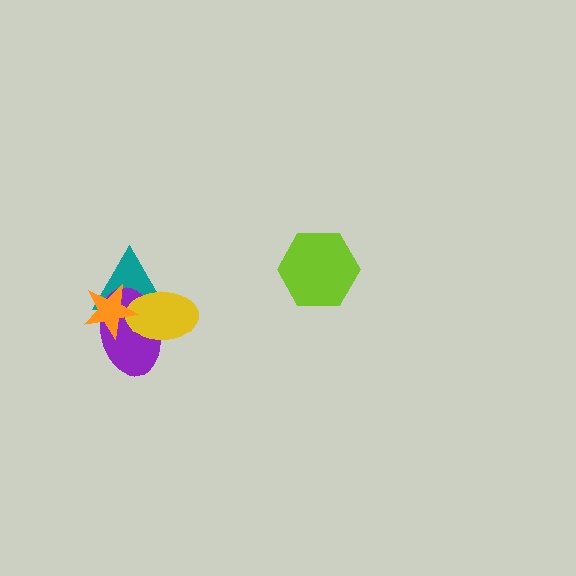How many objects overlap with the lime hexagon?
0 objects overlap with the lime hexagon.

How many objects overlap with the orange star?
3 objects overlap with the orange star.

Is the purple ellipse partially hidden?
Yes, it is partially covered by another shape.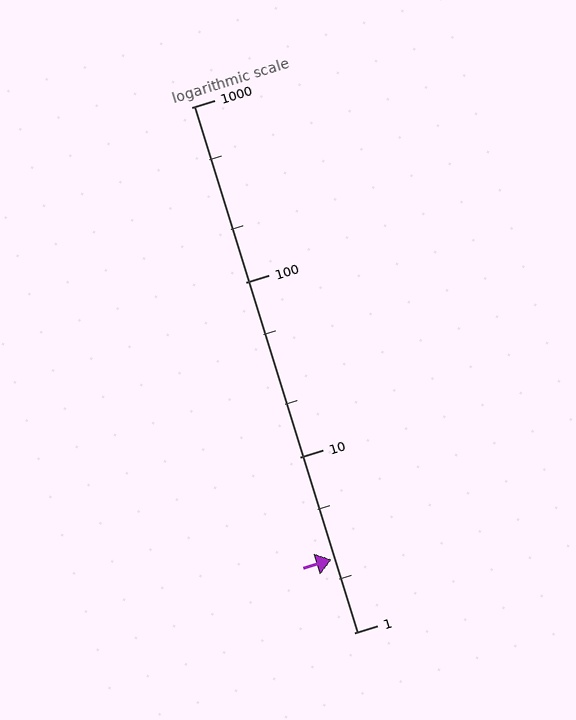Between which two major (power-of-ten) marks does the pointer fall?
The pointer is between 1 and 10.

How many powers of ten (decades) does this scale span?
The scale spans 3 decades, from 1 to 1000.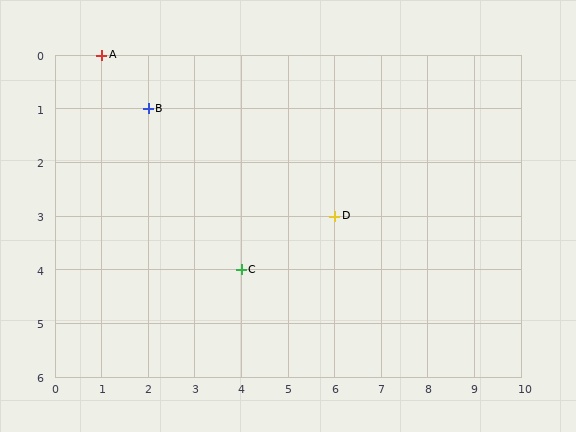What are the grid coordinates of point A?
Point A is at grid coordinates (1, 0).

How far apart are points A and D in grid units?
Points A and D are 5 columns and 3 rows apart (about 5.8 grid units diagonally).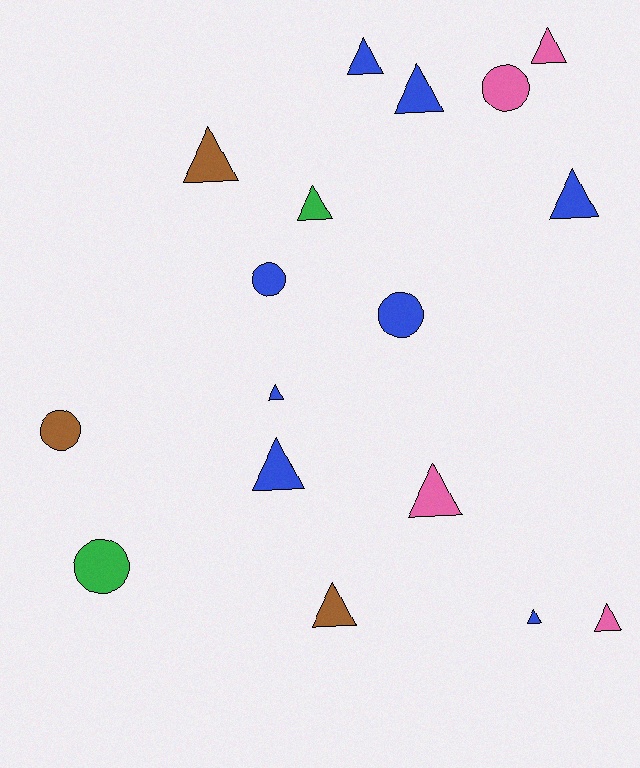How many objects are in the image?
There are 17 objects.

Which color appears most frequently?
Blue, with 8 objects.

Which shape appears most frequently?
Triangle, with 12 objects.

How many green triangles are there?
There is 1 green triangle.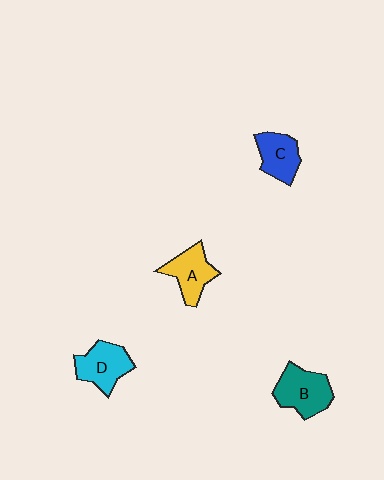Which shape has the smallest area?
Shape C (blue).